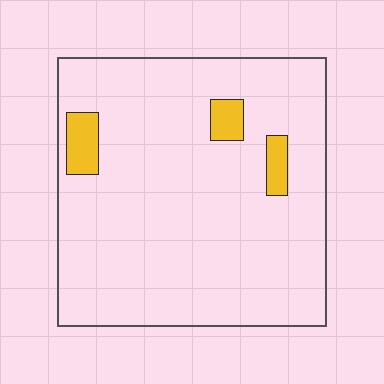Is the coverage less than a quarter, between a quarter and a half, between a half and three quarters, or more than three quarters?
Less than a quarter.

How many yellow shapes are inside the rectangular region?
3.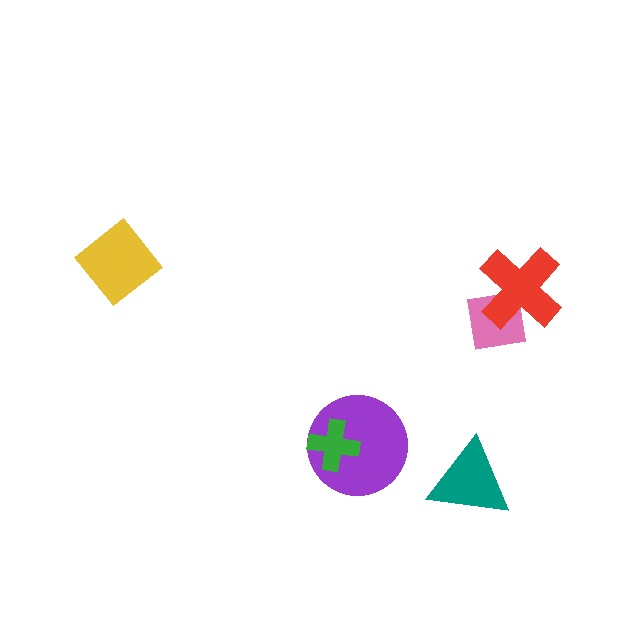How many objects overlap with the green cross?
1 object overlaps with the green cross.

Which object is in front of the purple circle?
The green cross is in front of the purple circle.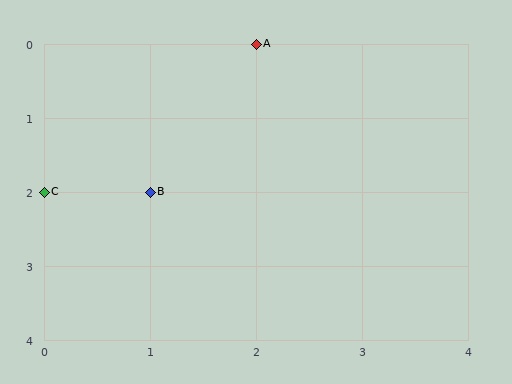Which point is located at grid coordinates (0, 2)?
Point C is at (0, 2).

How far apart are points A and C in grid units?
Points A and C are 2 columns and 2 rows apart (about 2.8 grid units diagonally).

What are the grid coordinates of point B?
Point B is at grid coordinates (1, 2).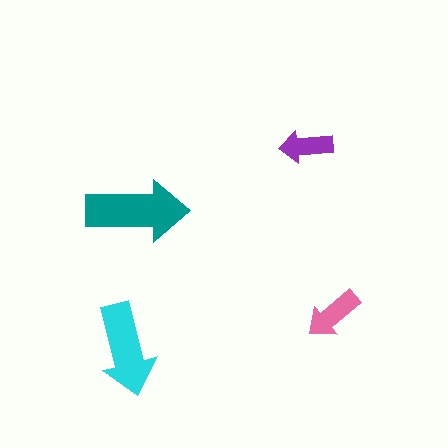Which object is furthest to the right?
The pink arrow is rightmost.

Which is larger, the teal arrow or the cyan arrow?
The teal one.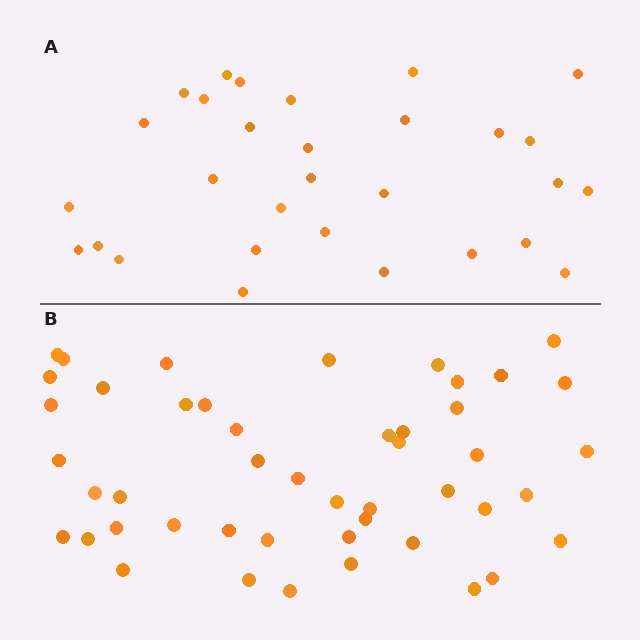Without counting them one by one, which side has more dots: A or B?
Region B (the bottom region) has more dots.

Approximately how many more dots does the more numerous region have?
Region B has approximately 15 more dots than region A.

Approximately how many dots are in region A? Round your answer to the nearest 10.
About 30 dots.